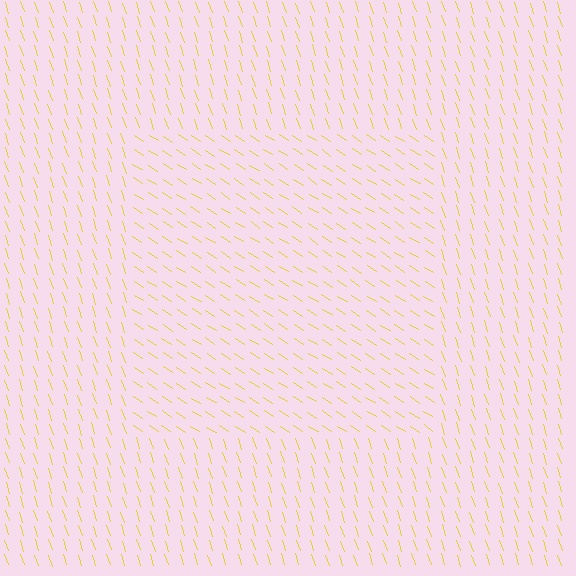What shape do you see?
I see a rectangle.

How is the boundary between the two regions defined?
The boundary is defined purely by a change in line orientation (approximately 38 degrees difference). All lines are the same color and thickness.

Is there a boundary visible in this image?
Yes, there is a texture boundary formed by a change in line orientation.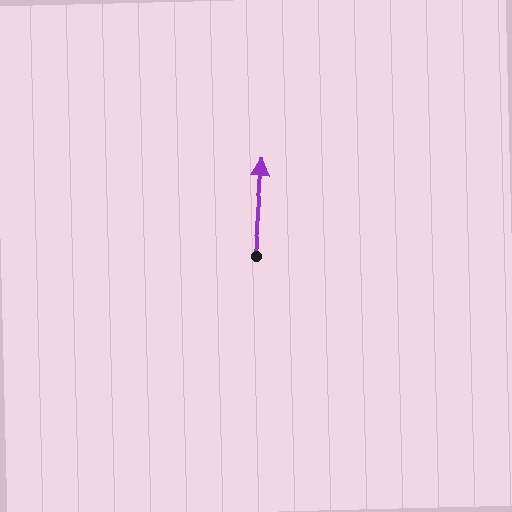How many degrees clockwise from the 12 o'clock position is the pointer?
Approximately 4 degrees.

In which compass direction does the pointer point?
North.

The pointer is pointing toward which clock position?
Roughly 12 o'clock.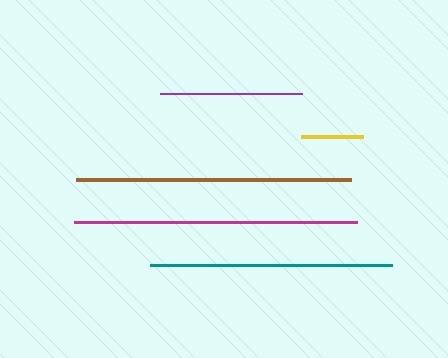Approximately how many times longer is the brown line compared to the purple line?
The brown line is approximately 1.9 times the length of the purple line.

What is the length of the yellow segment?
The yellow segment is approximately 62 pixels long.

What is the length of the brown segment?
The brown segment is approximately 275 pixels long.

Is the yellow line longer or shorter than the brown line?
The brown line is longer than the yellow line.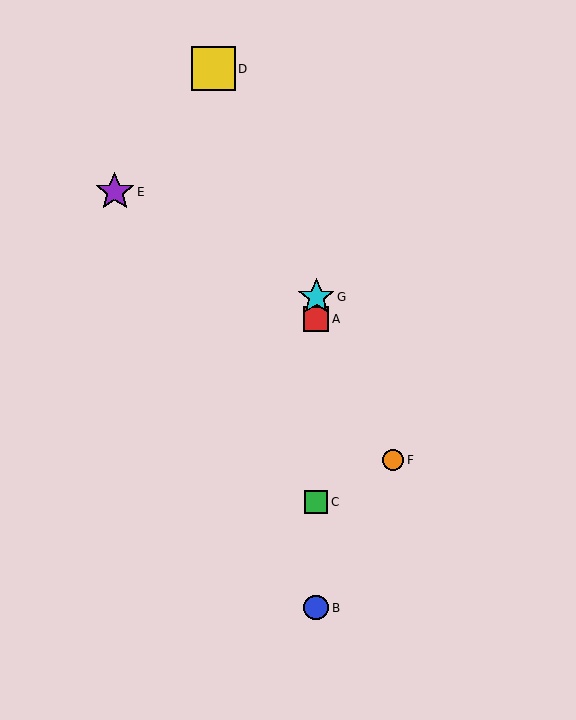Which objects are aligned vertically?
Objects A, B, C, G are aligned vertically.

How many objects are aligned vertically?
4 objects (A, B, C, G) are aligned vertically.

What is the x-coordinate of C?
Object C is at x≈316.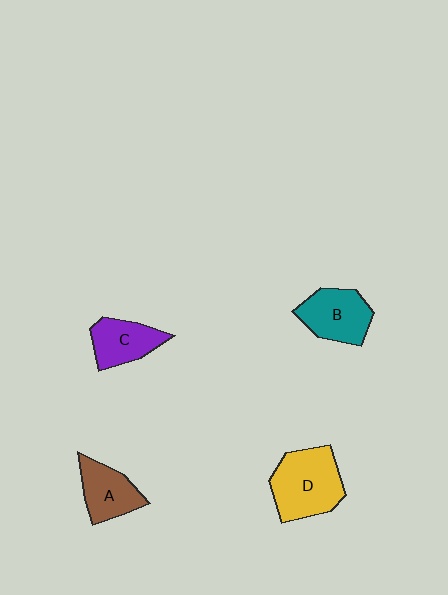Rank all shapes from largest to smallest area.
From largest to smallest: D (yellow), B (teal), A (brown), C (purple).